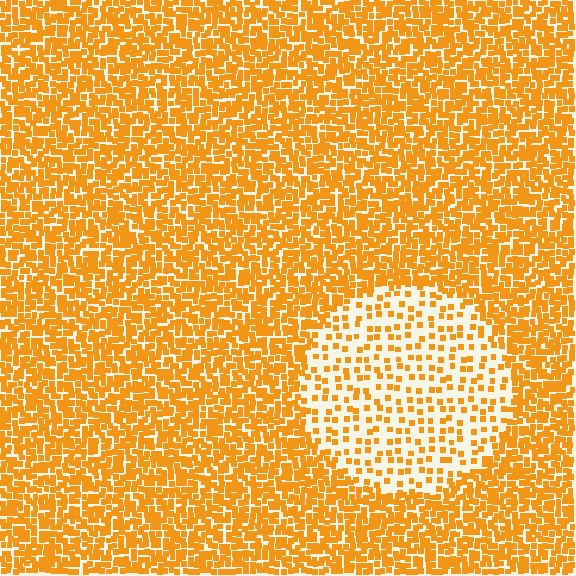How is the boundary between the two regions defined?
The boundary is defined by a change in element density (approximately 2.8x ratio). All elements are the same color, size, and shape.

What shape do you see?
I see a circle.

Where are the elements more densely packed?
The elements are more densely packed outside the circle boundary.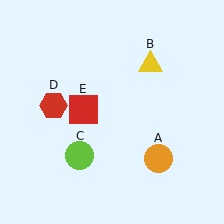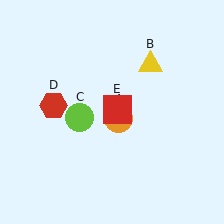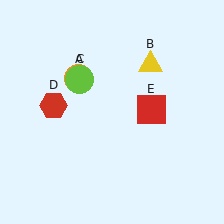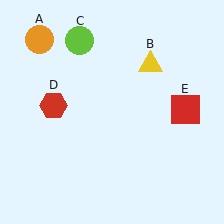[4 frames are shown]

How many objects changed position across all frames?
3 objects changed position: orange circle (object A), lime circle (object C), red square (object E).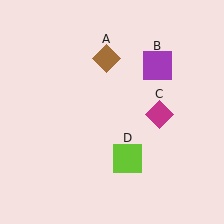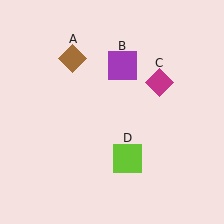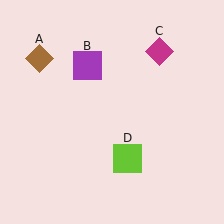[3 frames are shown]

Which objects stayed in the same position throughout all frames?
Lime square (object D) remained stationary.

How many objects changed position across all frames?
3 objects changed position: brown diamond (object A), purple square (object B), magenta diamond (object C).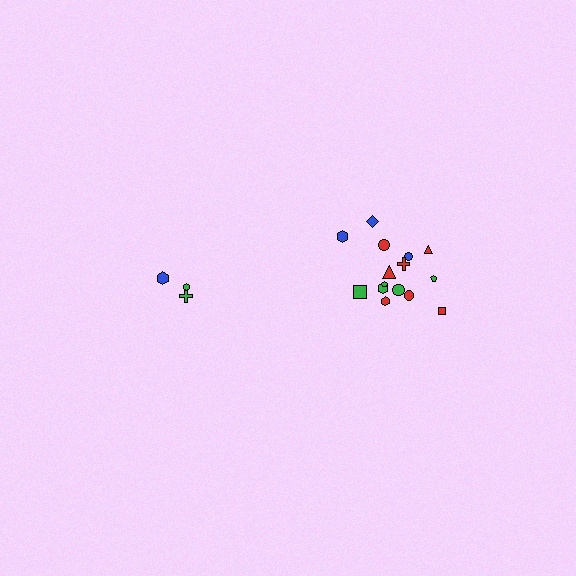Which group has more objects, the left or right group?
The right group.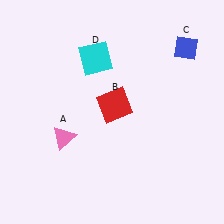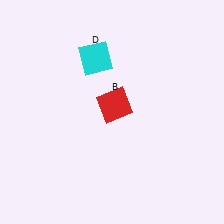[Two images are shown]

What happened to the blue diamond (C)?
The blue diamond (C) was removed in Image 2. It was in the top-right area of Image 1.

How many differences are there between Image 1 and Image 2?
There are 2 differences between the two images.